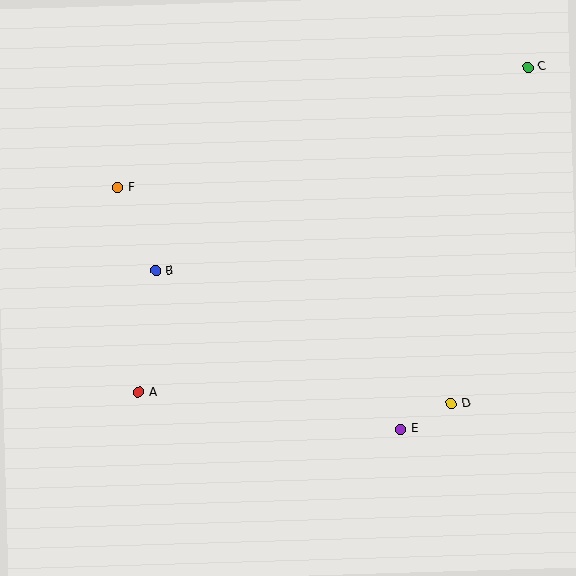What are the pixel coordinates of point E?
Point E is at (401, 429).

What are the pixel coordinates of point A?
Point A is at (139, 392).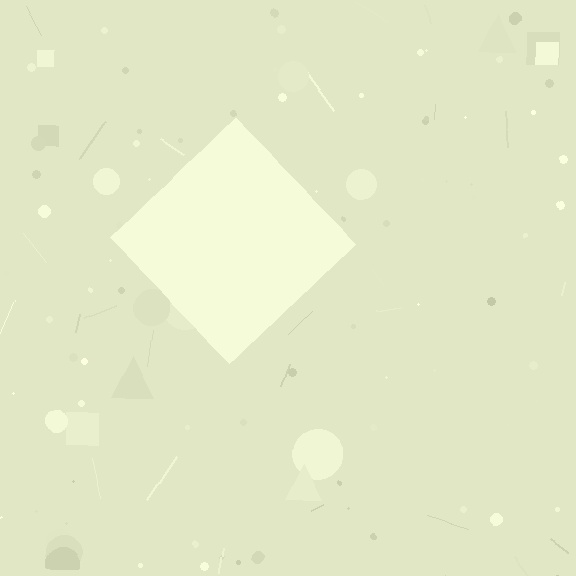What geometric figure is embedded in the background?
A diamond is embedded in the background.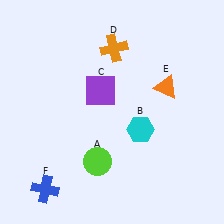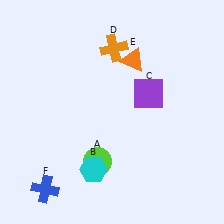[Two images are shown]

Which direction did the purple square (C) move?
The purple square (C) moved right.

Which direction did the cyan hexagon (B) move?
The cyan hexagon (B) moved left.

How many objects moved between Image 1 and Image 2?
3 objects moved between the two images.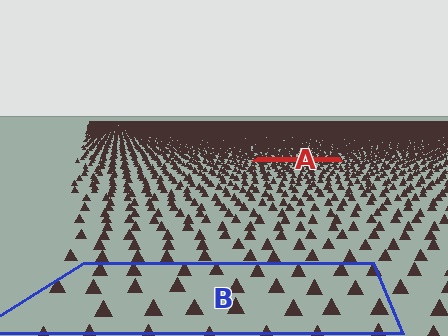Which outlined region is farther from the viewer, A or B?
Region A is farther from the viewer — the texture elements inside it appear smaller and more densely packed.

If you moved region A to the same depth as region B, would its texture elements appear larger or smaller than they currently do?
They would appear larger. At a closer depth, the same texture elements are projected at a bigger on-screen size.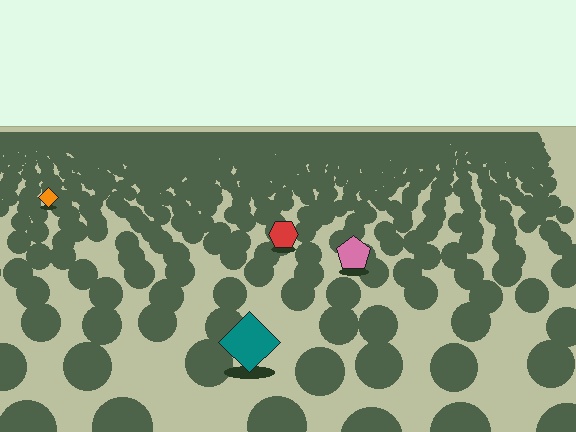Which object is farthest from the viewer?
The orange diamond is farthest from the viewer. It appears smaller and the ground texture around it is denser.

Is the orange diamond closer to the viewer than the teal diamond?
No. The teal diamond is closer — you can tell from the texture gradient: the ground texture is coarser near it.